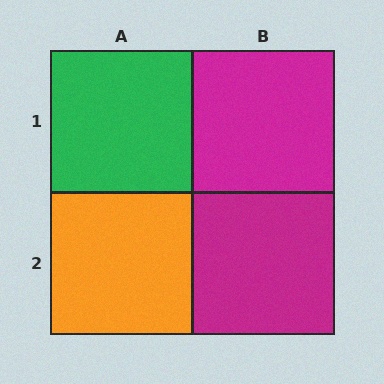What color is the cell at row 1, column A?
Green.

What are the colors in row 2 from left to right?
Orange, magenta.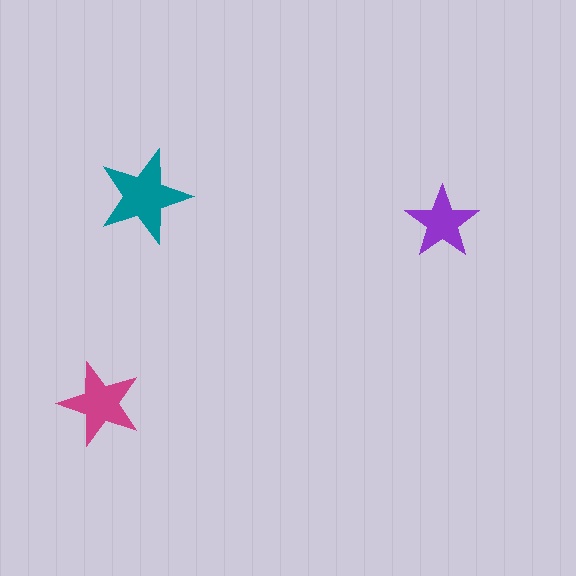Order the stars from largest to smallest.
the teal one, the magenta one, the purple one.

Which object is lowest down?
The magenta star is bottommost.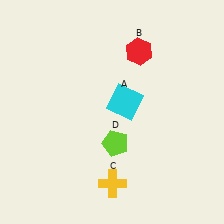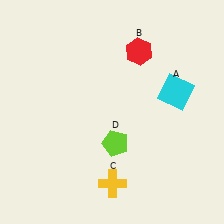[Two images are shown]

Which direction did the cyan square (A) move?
The cyan square (A) moved right.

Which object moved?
The cyan square (A) moved right.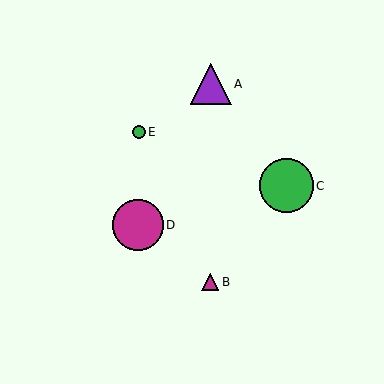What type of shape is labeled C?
Shape C is a green circle.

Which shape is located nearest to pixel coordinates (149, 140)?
The green circle (labeled E) at (139, 132) is nearest to that location.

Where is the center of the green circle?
The center of the green circle is at (139, 132).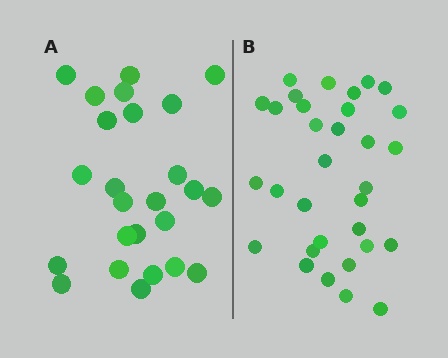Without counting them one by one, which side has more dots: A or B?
Region B (the right region) has more dots.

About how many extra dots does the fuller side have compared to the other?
Region B has roughly 8 or so more dots than region A.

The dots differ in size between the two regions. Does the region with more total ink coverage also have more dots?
No. Region A has more total ink coverage because its dots are larger, but region B actually contains more individual dots. Total area can be misleading — the number of items is what matters here.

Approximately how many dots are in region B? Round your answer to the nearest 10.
About 30 dots. (The exact count is 32, which rounds to 30.)